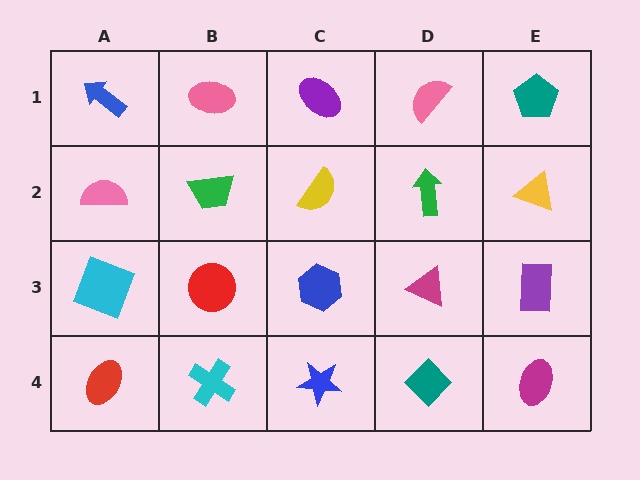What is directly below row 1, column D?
A green arrow.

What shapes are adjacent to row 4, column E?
A purple rectangle (row 3, column E), a teal diamond (row 4, column D).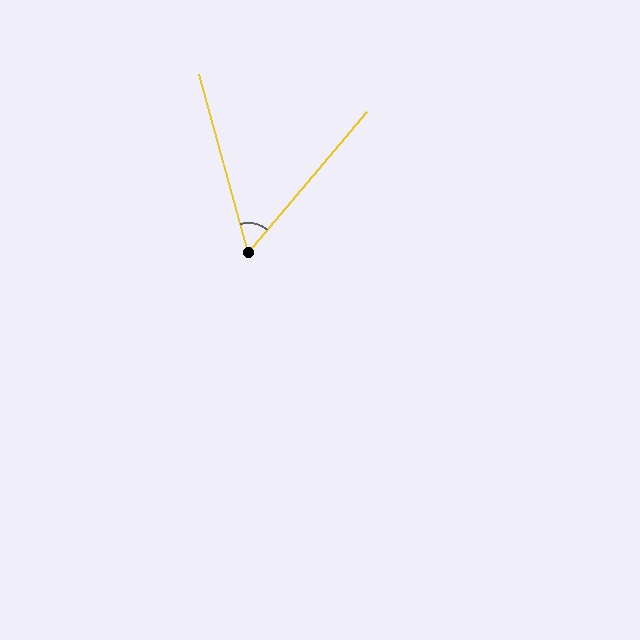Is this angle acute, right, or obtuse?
It is acute.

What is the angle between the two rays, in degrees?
Approximately 56 degrees.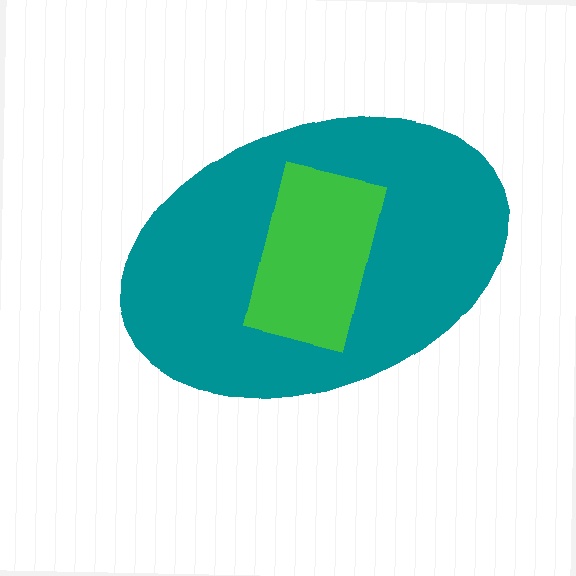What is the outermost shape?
The teal ellipse.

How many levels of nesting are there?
2.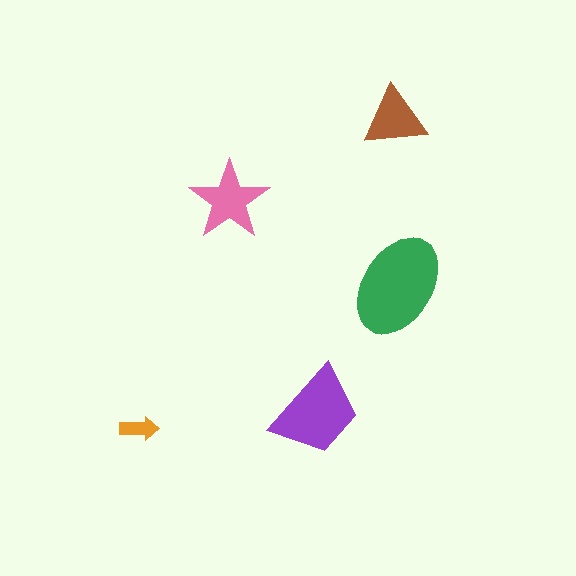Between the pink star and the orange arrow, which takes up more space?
The pink star.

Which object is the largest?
The green ellipse.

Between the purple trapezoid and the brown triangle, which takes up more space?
The purple trapezoid.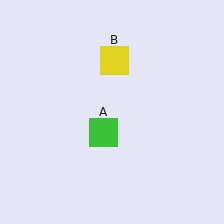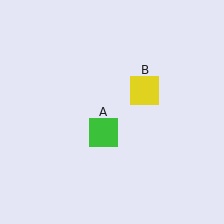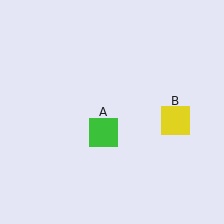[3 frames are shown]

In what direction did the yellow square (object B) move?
The yellow square (object B) moved down and to the right.